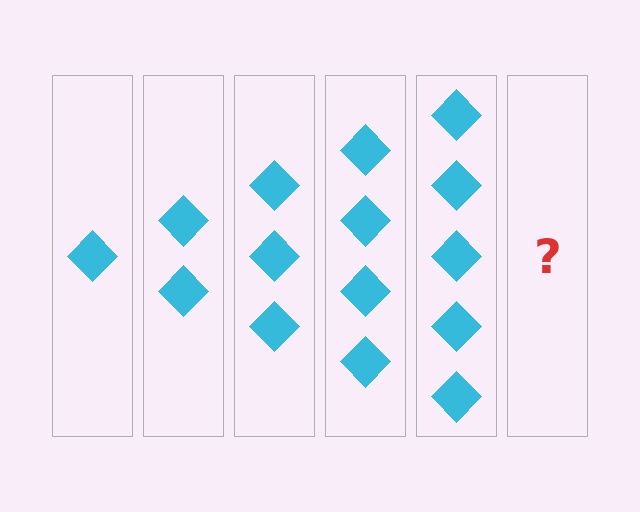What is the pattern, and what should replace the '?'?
The pattern is that each step adds one more diamond. The '?' should be 6 diamonds.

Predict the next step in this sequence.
The next step is 6 diamonds.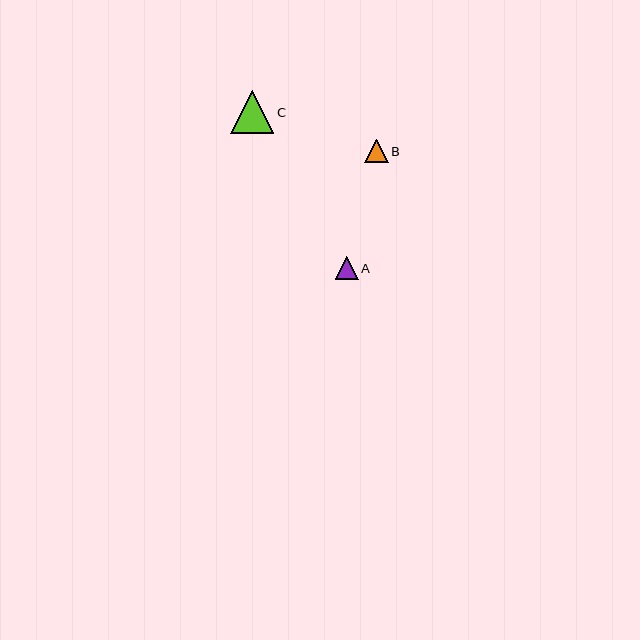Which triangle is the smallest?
Triangle A is the smallest with a size of approximately 23 pixels.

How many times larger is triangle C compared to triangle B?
Triangle C is approximately 1.9 times the size of triangle B.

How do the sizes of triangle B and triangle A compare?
Triangle B and triangle A are approximately the same size.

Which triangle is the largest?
Triangle C is the largest with a size of approximately 43 pixels.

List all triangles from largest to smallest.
From largest to smallest: C, B, A.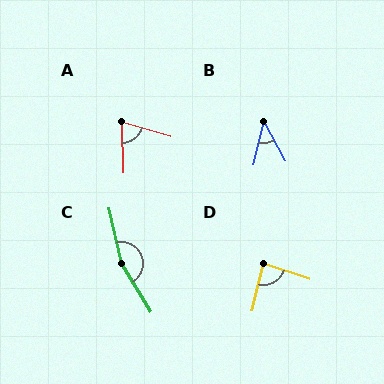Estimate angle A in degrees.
Approximately 72 degrees.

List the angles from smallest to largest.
B (41°), A (72°), D (85°), C (161°).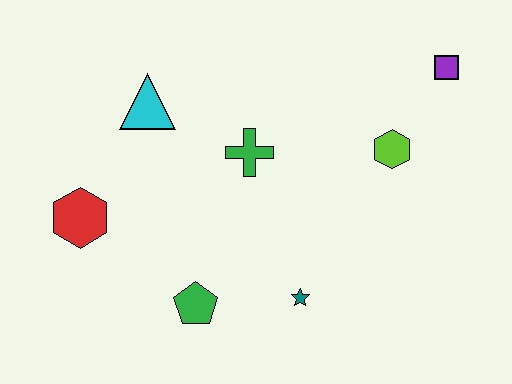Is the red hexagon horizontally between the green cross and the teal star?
No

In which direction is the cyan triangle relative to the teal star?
The cyan triangle is above the teal star.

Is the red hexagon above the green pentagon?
Yes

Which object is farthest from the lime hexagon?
The red hexagon is farthest from the lime hexagon.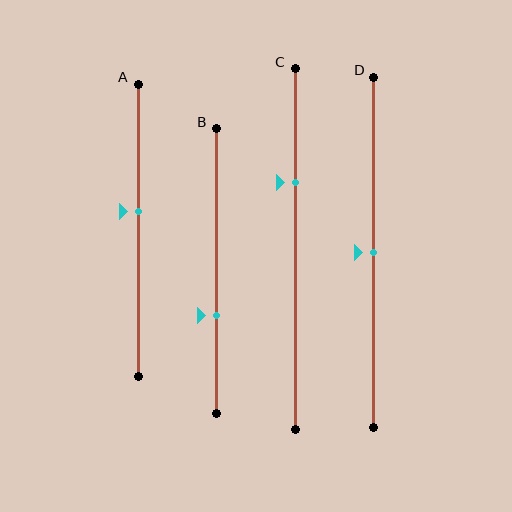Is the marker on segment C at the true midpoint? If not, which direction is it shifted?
No, the marker on segment C is shifted upward by about 18% of the segment length.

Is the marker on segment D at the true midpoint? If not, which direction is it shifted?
Yes, the marker on segment D is at the true midpoint.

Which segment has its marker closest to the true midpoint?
Segment D has its marker closest to the true midpoint.